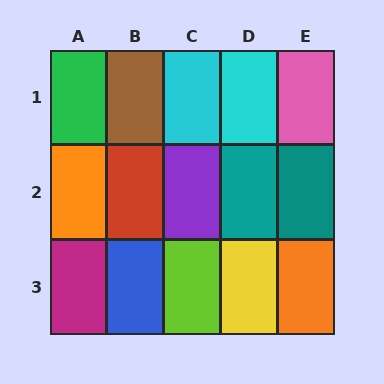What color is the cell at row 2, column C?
Purple.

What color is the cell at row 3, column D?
Yellow.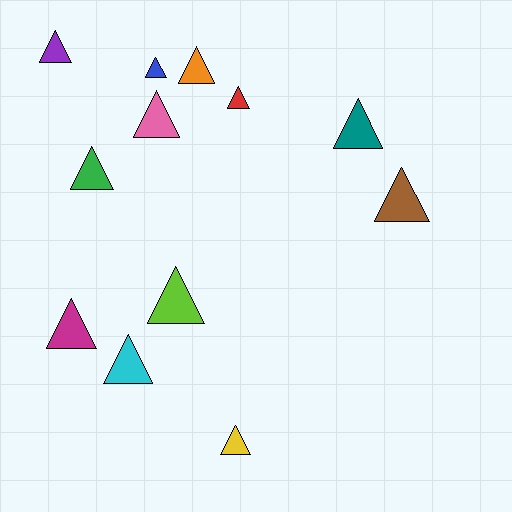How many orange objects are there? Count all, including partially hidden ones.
There is 1 orange object.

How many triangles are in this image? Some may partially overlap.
There are 12 triangles.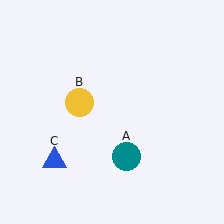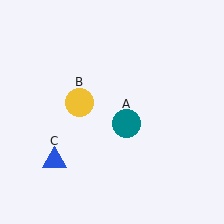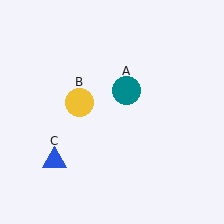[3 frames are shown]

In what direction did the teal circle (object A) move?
The teal circle (object A) moved up.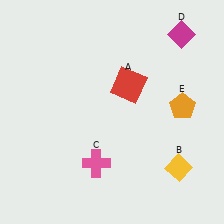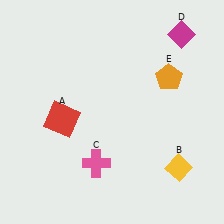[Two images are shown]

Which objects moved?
The objects that moved are: the red square (A), the orange pentagon (E).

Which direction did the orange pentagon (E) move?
The orange pentagon (E) moved up.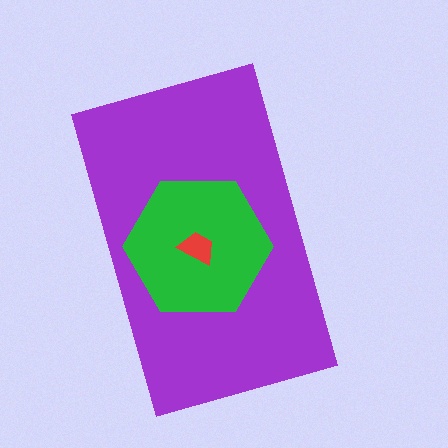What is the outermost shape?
The purple rectangle.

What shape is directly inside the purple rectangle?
The green hexagon.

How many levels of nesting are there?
3.